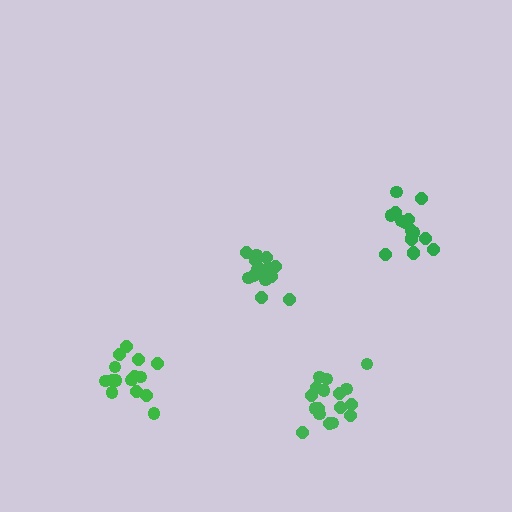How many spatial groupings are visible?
There are 4 spatial groupings.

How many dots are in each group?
Group 1: 15 dots, Group 2: 17 dots, Group 3: 15 dots, Group 4: 16 dots (63 total).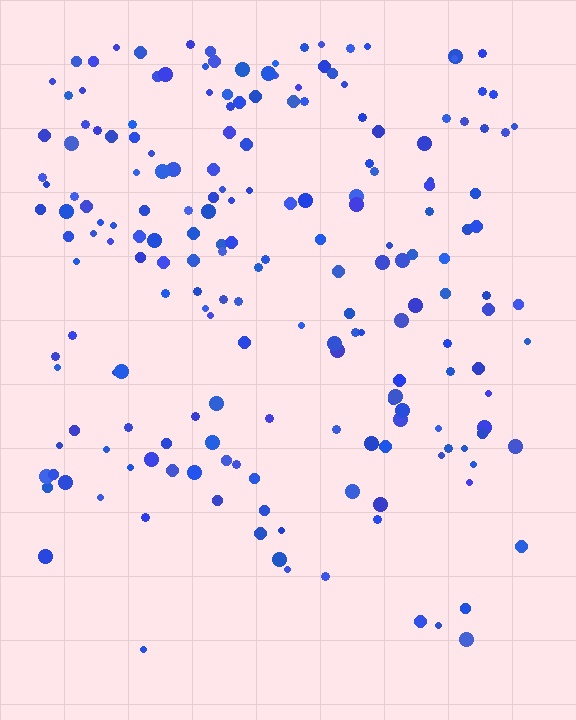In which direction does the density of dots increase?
From bottom to top, with the top side densest.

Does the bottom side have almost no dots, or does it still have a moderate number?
Still a moderate number, just noticeably fewer than the top.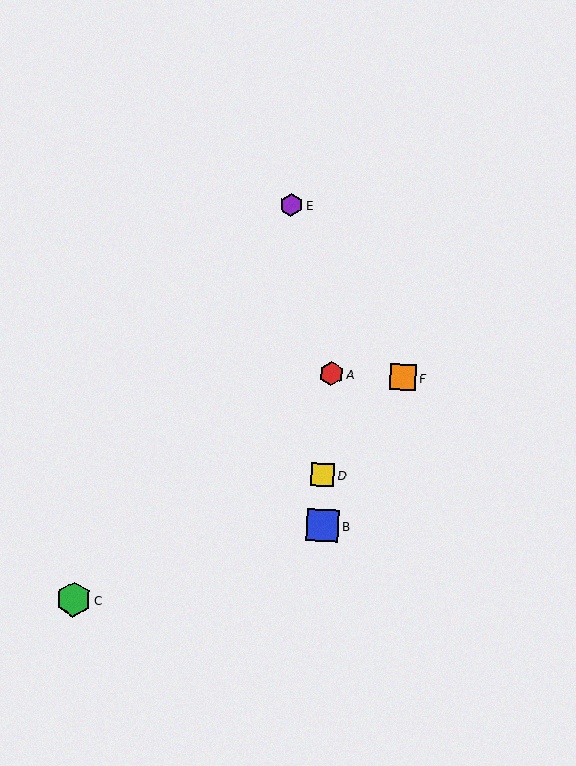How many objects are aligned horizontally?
2 objects (A, F) are aligned horizontally.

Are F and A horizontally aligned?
Yes, both are at y≈377.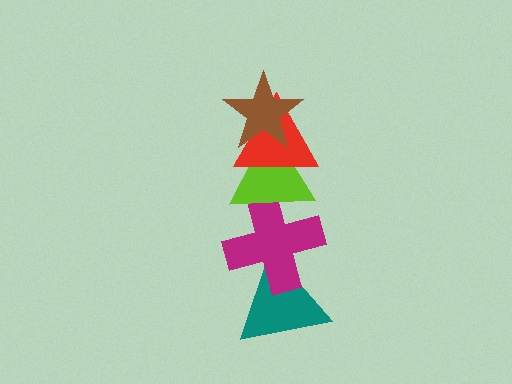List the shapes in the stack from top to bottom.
From top to bottom: the brown star, the red triangle, the lime triangle, the magenta cross, the teal triangle.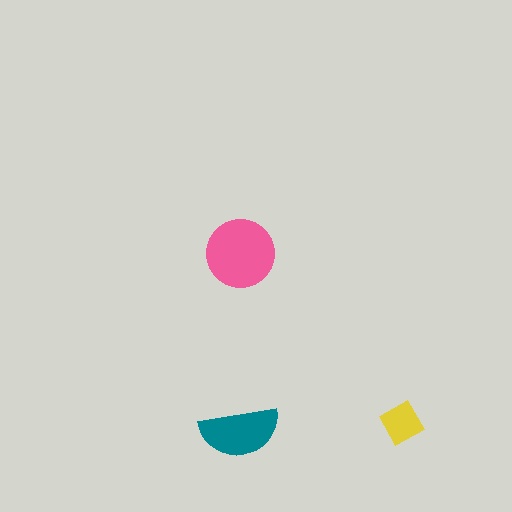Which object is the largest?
The pink circle.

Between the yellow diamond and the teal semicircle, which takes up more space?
The teal semicircle.